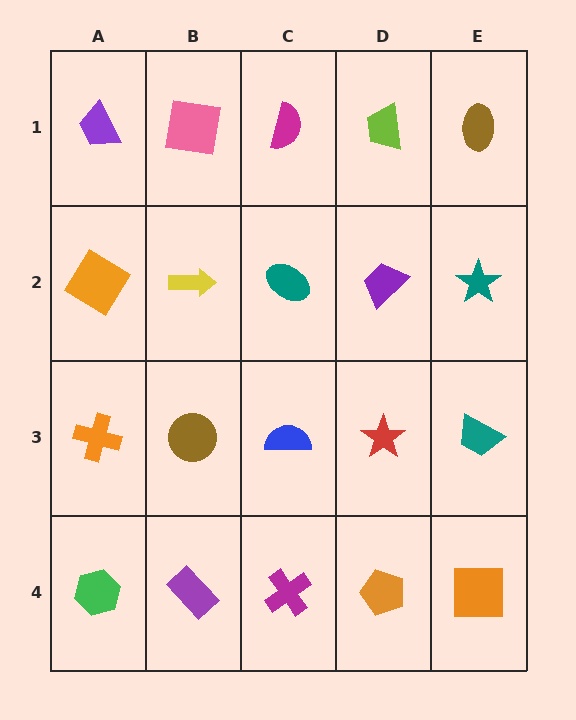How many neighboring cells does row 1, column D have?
3.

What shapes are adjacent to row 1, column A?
An orange diamond (row 2, column A), a pink square (row 1, column B).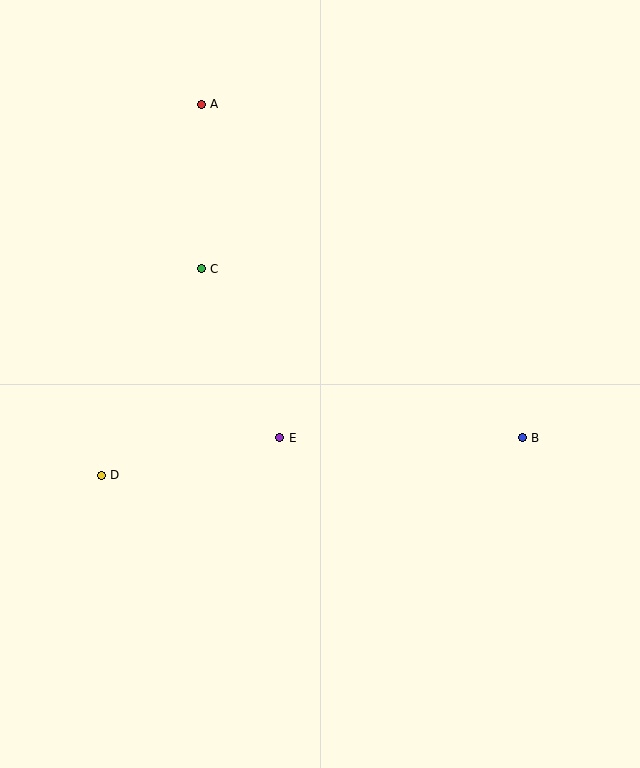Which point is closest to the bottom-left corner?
Point D is closest to the bottom-left corner.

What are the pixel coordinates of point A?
Point A is at (201, 104).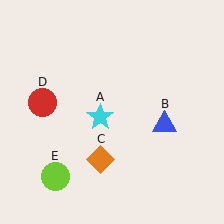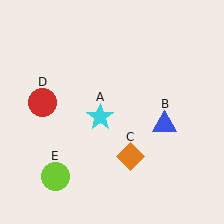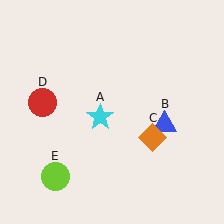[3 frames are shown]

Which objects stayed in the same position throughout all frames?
Cyan star (object A) and blue triangle (object B) and red circle (object D) and lime circle (object E) remained stationary.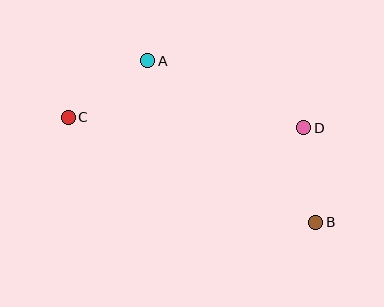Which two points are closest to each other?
Points B and D are closest to each other.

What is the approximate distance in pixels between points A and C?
The distance between A and C is approximately 98 pixels.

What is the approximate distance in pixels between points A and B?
The distance between A and B is approximately 233 pixels.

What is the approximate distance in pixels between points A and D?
The distance between A and D is approximately 170 pixels.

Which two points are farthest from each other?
Points B and C are farthest from each other.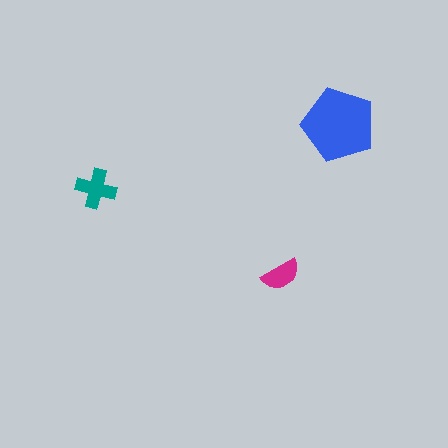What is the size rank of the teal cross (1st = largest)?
2nd.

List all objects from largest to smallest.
The blue pentagon, the teal cross, the magenta semicircle.